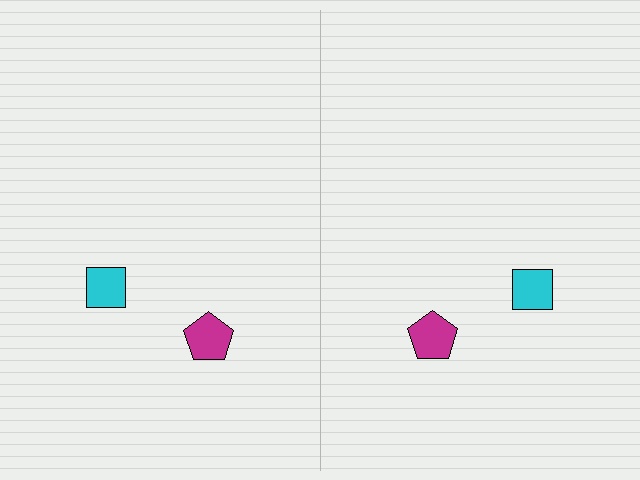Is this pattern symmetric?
Yes, this pattern has bilateral (reflection) symmetry.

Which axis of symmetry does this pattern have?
The pattern has a vertical axis of symmetry running through the center of the image.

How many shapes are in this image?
There are 4 shapes in this image.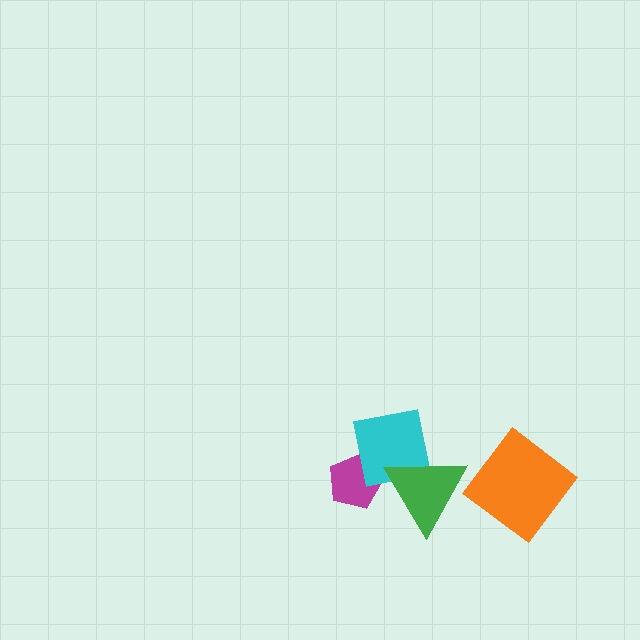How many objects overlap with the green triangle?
1 object overlaps with the green triangle.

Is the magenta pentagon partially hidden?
Yes, it is partially covered by another shape.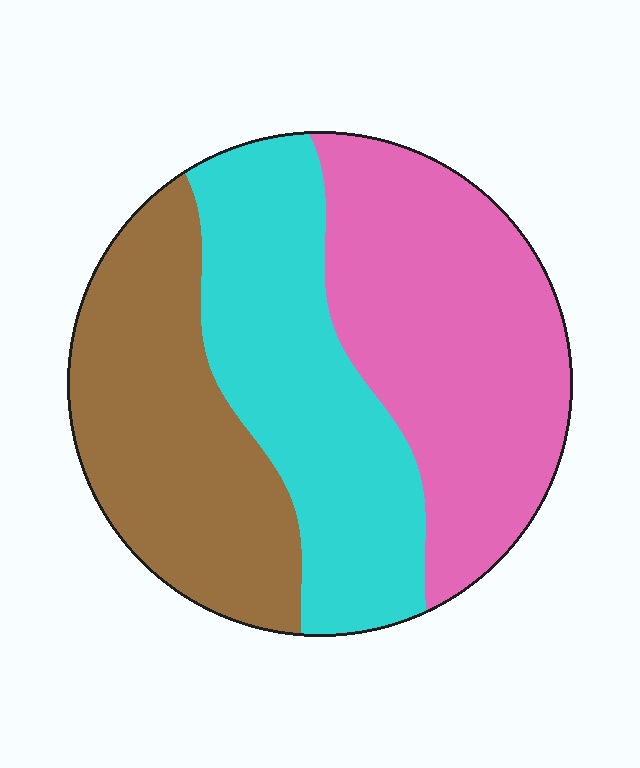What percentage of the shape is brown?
Brown covers around 30% of the shape.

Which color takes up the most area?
Pink, at roughly 35%.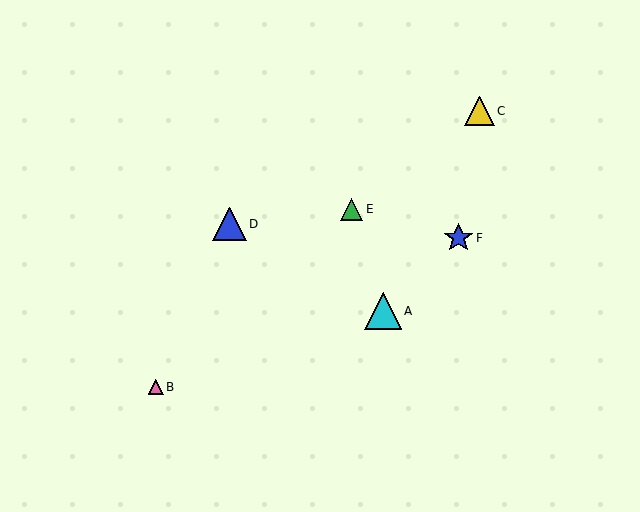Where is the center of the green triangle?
The center of the green triangle is at (352, 209).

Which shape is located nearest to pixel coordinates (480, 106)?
The yellow triangle (labeled C) at (479, 111) is nearest to that location.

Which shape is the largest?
The cyan triangle (labeled A) is the largest.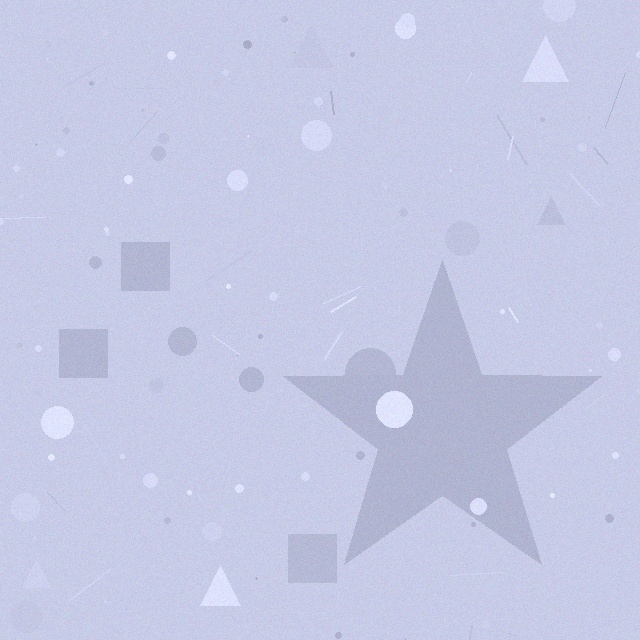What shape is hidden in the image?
A star is hidden in the image.